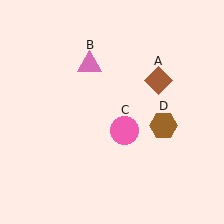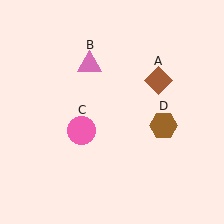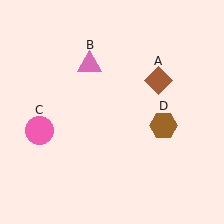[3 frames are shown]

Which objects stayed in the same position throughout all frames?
Brown diamond (object A) and pink triangle (object B) and brown hexagon (object D) remained stationary.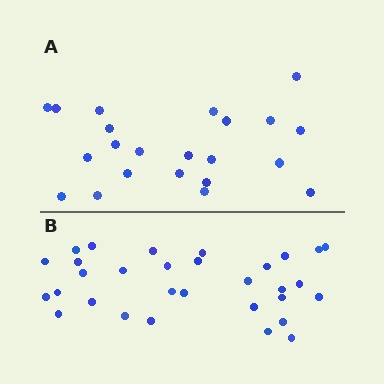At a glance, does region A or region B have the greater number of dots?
Region B (the bottom region) has more dots.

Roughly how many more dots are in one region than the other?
Region B has roughly 8 or so more dots than region A.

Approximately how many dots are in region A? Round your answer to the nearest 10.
About 20 dots. (The exact count is 22, which rounds to 20.)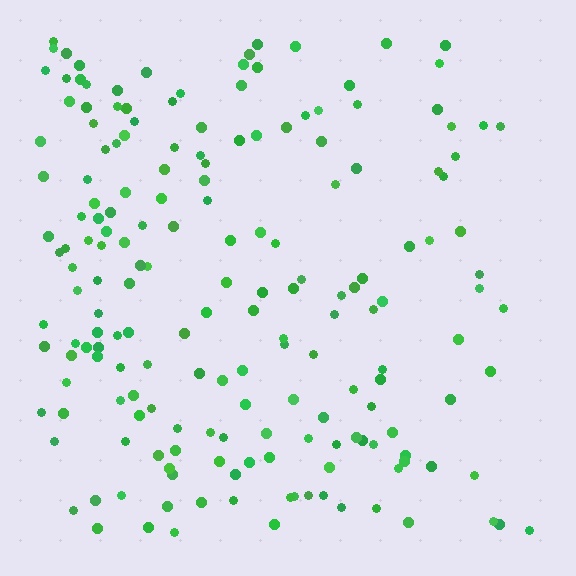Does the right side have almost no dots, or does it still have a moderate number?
Still a moderate number, just noticeably fewer than the left.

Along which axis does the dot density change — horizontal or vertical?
Horizontal.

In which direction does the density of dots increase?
From right to left, with the left side densest.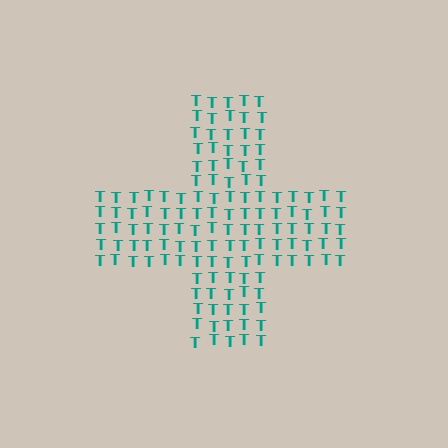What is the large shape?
The large shape is a cross.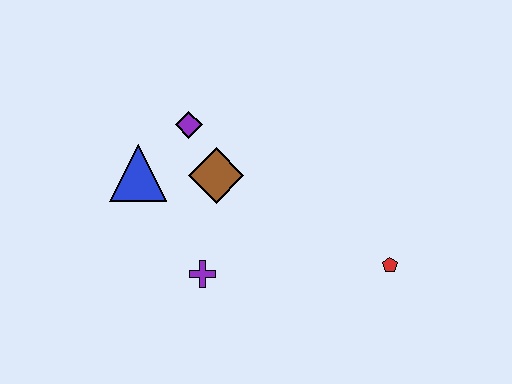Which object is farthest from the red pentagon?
The blue triangle is farthest from the red pentagon.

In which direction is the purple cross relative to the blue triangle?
The purple cross is below the blue triangle.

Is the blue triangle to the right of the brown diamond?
No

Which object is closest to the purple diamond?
The brown diamond is closest to the purple diamond.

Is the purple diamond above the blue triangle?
Yes